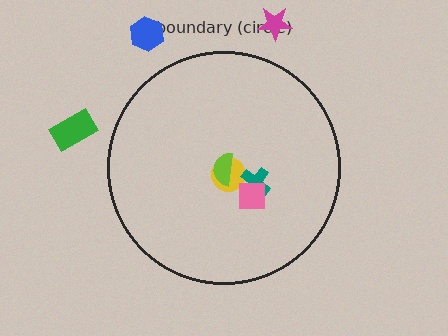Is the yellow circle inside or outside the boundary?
Inside.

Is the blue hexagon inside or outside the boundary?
Outside.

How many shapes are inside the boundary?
4 inside, 3 outside.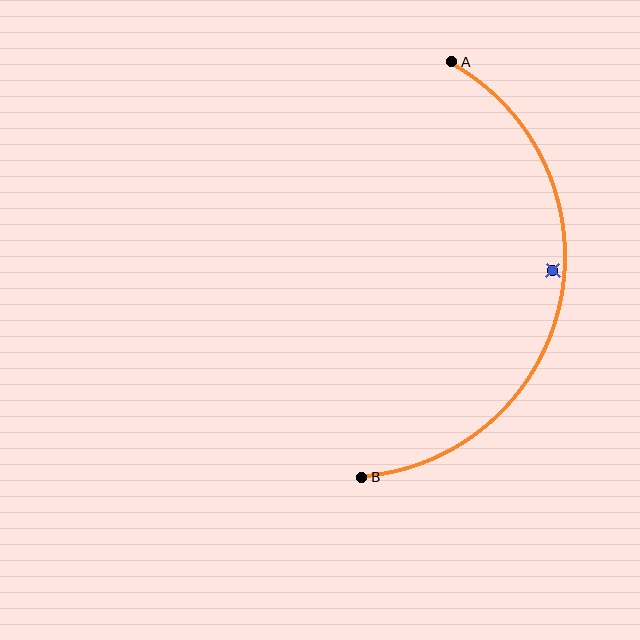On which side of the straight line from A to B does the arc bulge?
The arc bulges to the right of the straight line connecting A and B.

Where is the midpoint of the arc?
The arc midpoint is the point on the curve farthest from the straight line joining A and B. It sits to the right of that line.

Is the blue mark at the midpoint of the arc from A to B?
No — the blue mark does not lie on the arc at all. It sits slightly inside the curve.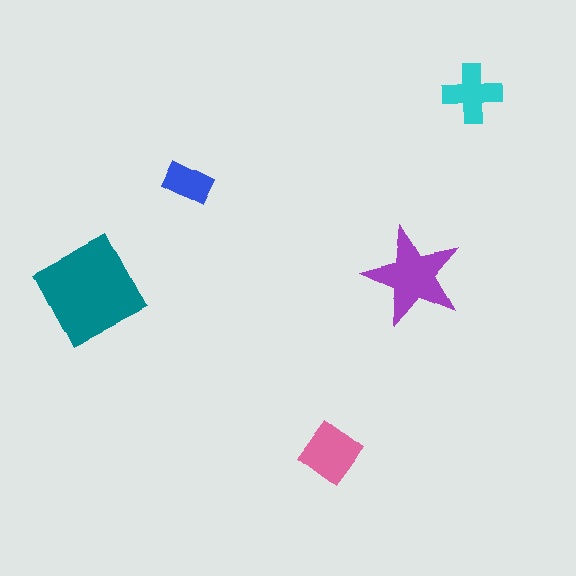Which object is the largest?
The teal square.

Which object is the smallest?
The blue rectangle.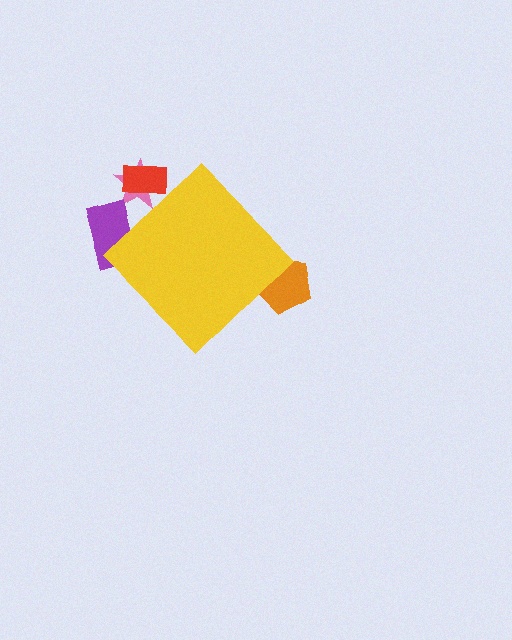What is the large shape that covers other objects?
A yellow diamond.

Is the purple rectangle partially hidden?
Yes, the purple rectangle is partially hidden behind the yellow diamond.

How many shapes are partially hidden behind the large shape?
4 shapes are partially hidden.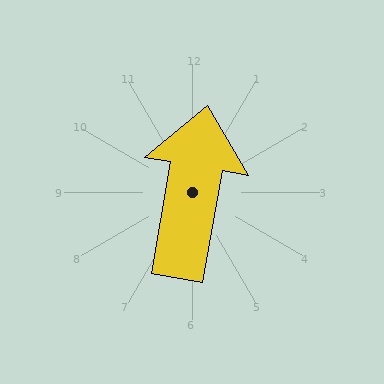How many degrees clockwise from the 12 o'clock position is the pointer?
Approximately 10 degrees.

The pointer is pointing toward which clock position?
Roughly 12 o'clock.